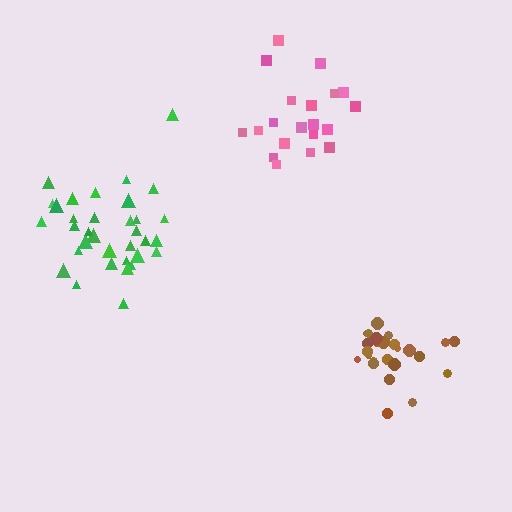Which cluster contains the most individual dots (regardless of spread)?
Green (34).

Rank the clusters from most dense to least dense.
brown, green, pink.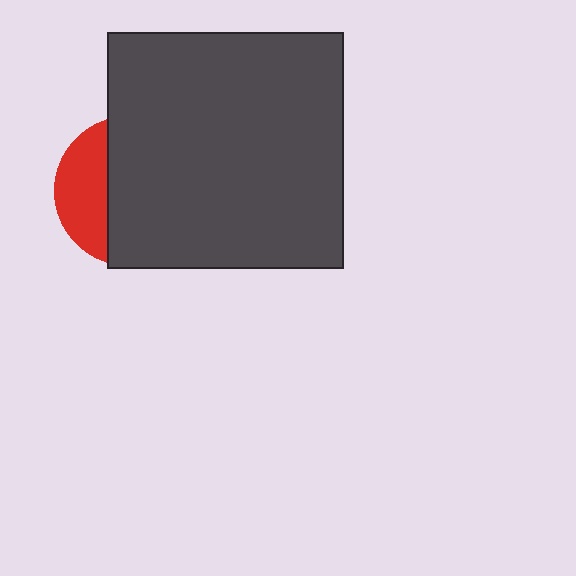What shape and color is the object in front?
The object in front is a dark gray square.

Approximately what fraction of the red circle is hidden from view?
Roughly 68% of the red circle is hidden behind the dark gray square.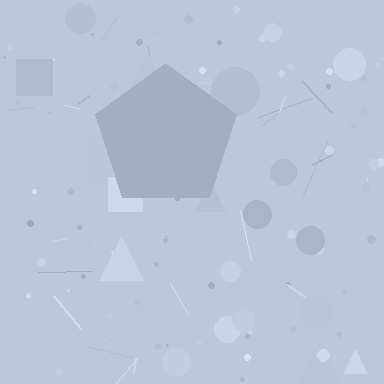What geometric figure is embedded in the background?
A pentagon is embedded in the background.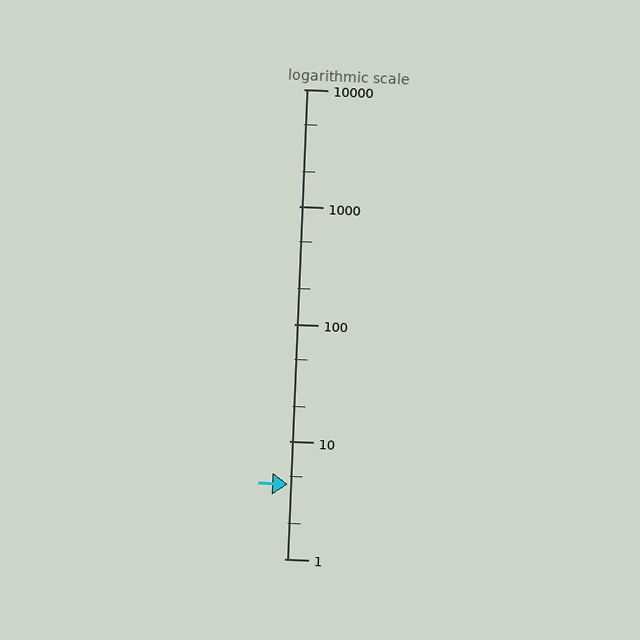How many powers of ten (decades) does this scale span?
The scale spans 4 decades, from 1 to 10000.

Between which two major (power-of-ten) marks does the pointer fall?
The pointer is between 1 and 10.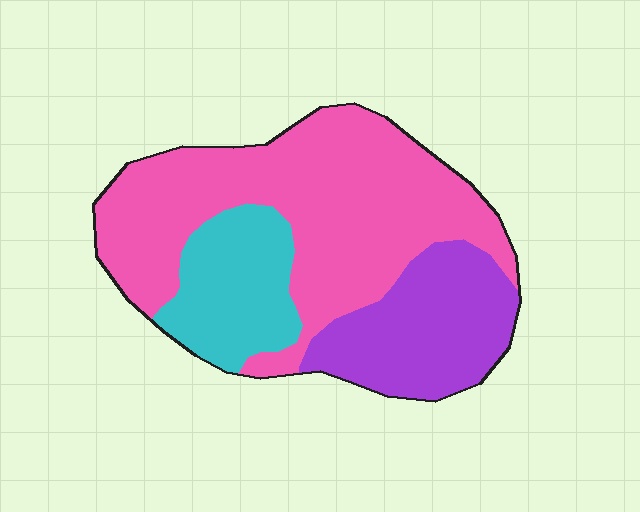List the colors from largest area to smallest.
From largest to smallest: pink, purple, cyan.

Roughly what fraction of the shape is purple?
Purple covers about 25% of the shape.